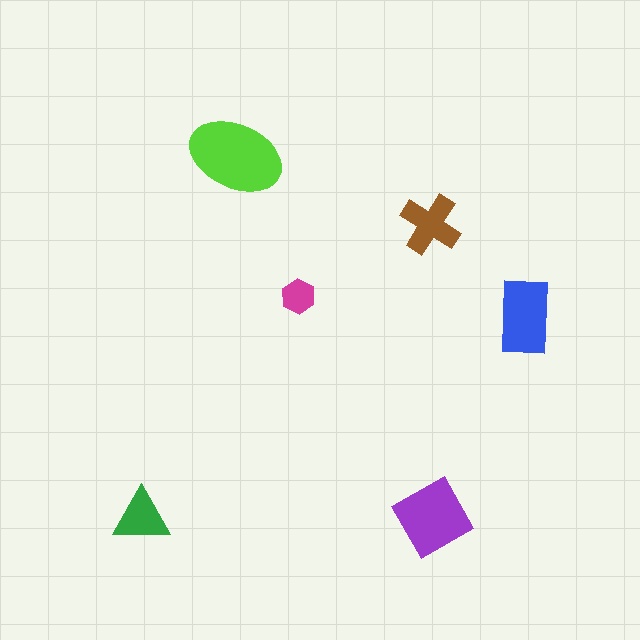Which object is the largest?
The lime ellipse.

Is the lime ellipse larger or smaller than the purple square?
Larger.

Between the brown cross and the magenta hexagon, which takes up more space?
The brown cross.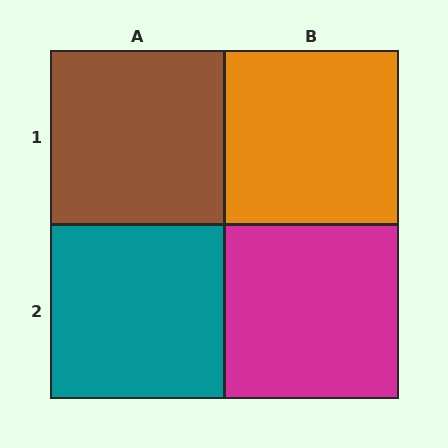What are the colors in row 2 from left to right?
Teal, magenta.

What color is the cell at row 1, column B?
Orange.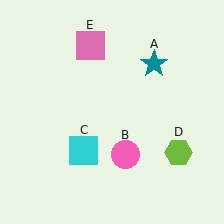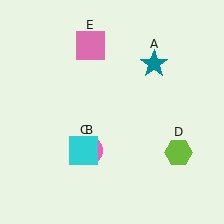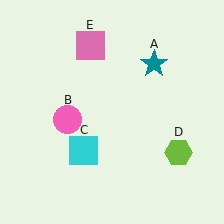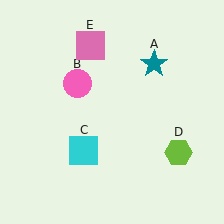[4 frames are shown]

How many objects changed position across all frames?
1 object changed position: pink circle (object B).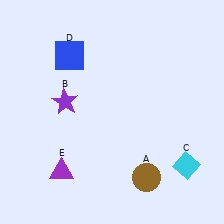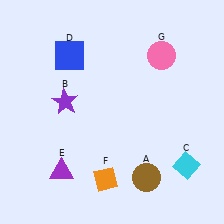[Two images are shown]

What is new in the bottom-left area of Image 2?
An orange diamond (F) was added in the bottom-left area of Image 2.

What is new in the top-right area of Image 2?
A pink circle (G) was added in the top-right area of Image 2.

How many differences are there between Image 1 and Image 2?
There are 2 differences between the two images.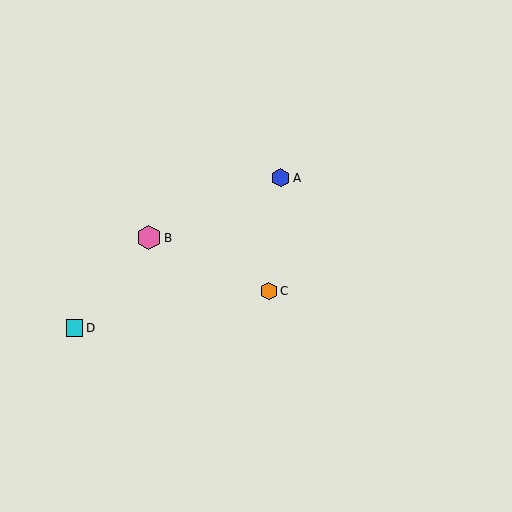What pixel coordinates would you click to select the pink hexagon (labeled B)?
Click at (149, 238) to select the pink hexagon B.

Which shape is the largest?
The pink hexagon (labeled B) is the largest.